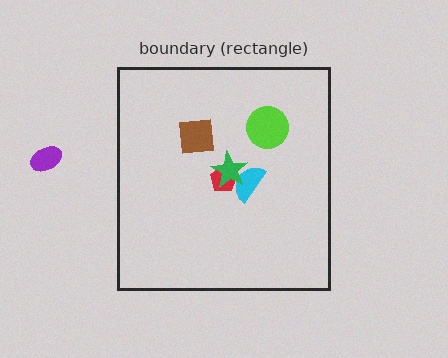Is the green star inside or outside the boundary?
Inside.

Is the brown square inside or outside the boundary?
Inside.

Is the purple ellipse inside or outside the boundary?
Outside.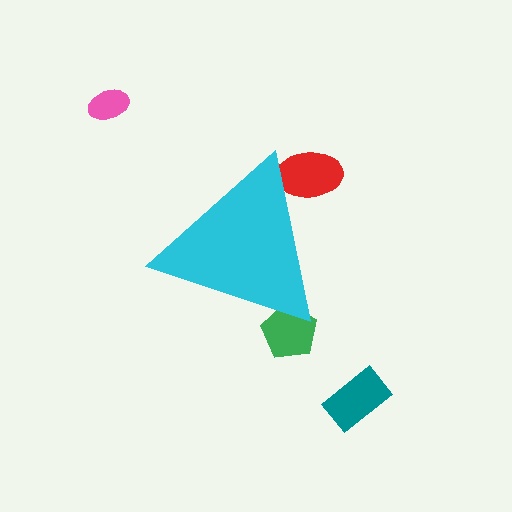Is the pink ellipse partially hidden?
No, the pink ellipse is fully visible.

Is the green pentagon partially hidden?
Yes, the green pentagon is partially hidden behind the cyan triangle.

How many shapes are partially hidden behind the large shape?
2 shapes are partially hidden.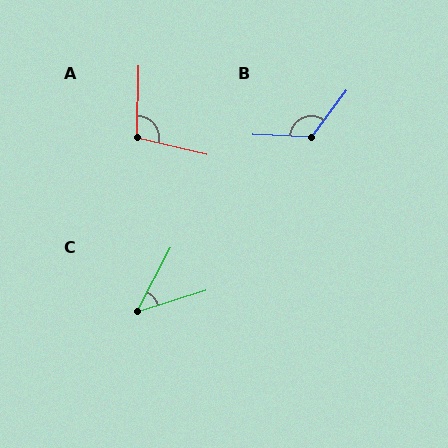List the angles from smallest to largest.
C (44°), A (102°), B (124°).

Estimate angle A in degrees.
Approximately 102 degrees.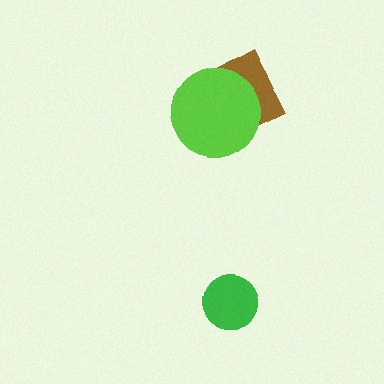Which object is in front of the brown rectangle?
The lime circle is in front of the brown rectangle.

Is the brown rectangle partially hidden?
Yes, it is partially covered by another shape.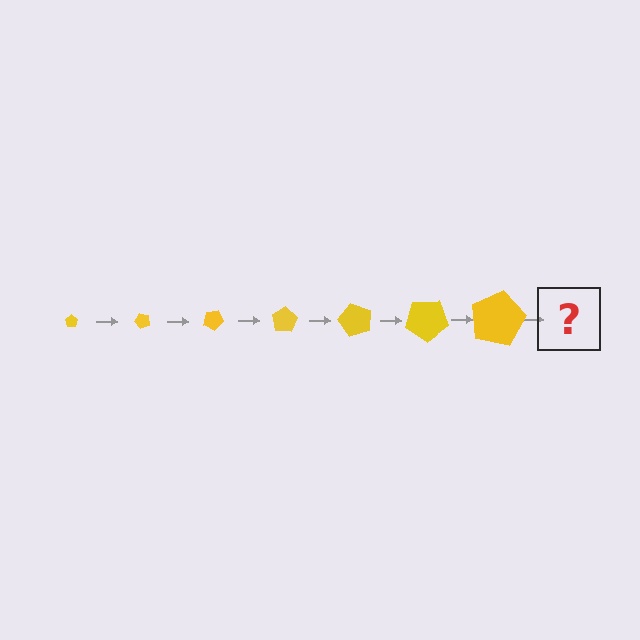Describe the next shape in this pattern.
It should be a pentagon, larger than the previous one and rotated 350 degrees from the start.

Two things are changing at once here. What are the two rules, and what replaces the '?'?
The two rules are that the pentagon grows larger each step and it rotates 50 degrees each step. The '?' should be a pentagon, larger than the previous one and rotated 350 degrees from the start.